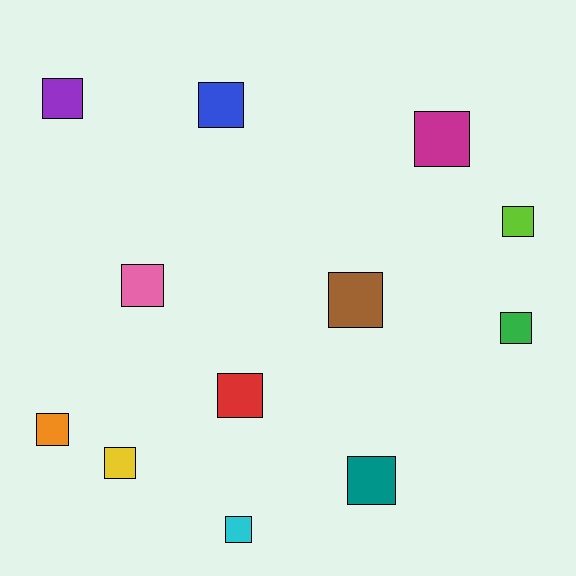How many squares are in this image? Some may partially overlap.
There are 12 squares.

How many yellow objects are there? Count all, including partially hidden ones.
There is 1 yellow object.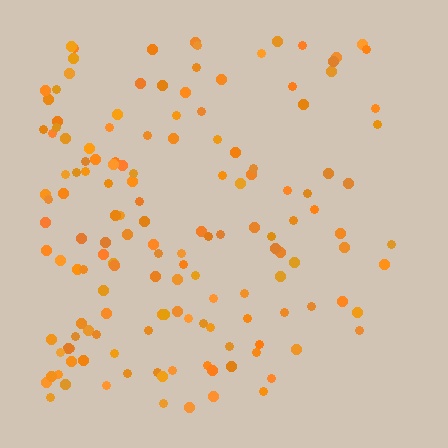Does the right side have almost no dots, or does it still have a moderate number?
Still a moderate number, just noticeably fewer than the left.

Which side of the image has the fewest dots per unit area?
The right.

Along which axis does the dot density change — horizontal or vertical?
Horizontal.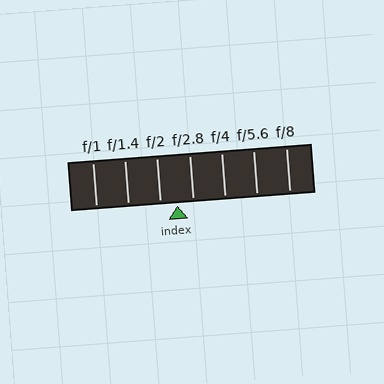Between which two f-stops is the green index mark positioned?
The index mark is between f/2 and f/2.8.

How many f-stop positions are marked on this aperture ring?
There are 7 f-stop positions marked.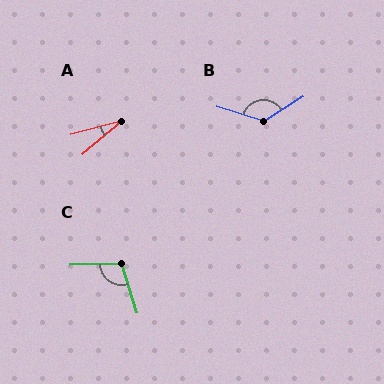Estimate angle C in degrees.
Approximately 106 degrees.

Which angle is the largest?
B, at approximately 131 degrees.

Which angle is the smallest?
A, at approximately 24 degrees.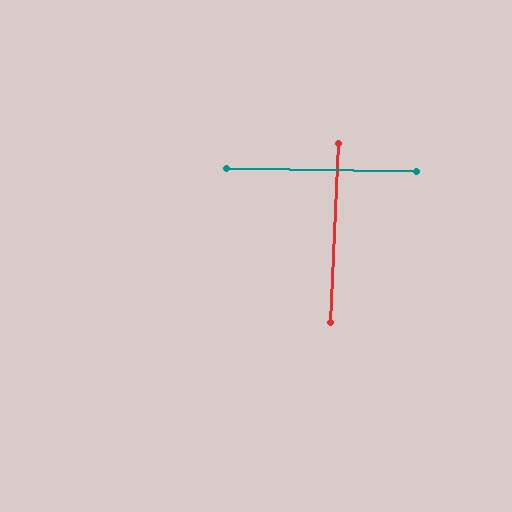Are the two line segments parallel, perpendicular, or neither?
Perpendicular — they meet at approximately 88°.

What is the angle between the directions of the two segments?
Approximately 88 degrees.